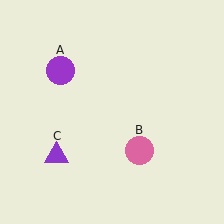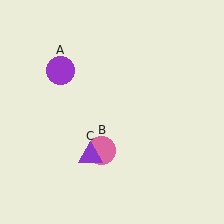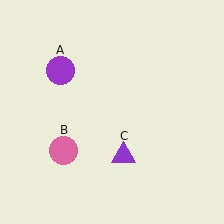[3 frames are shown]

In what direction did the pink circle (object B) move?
The pink circle (object B) moved left.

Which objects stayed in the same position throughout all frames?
Purple circle (object A) remained stationary.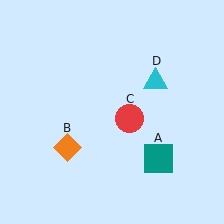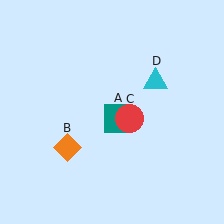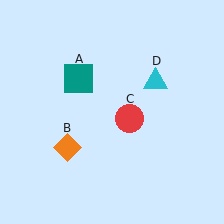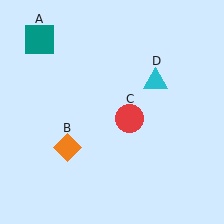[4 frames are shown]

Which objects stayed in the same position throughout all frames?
Orange diamond (object B) and red circle (object C) and cyan triangle (object D) remained stationary.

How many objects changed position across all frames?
1 object changed position: teal square (object A).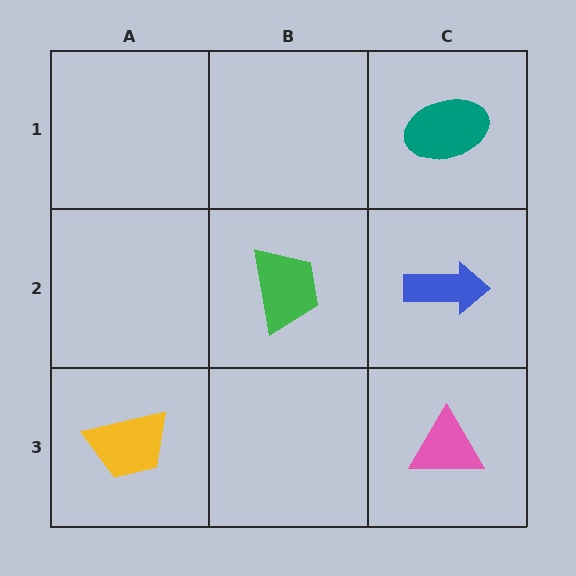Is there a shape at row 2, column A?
No, that cell is empty.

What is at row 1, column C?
A teal ellipse.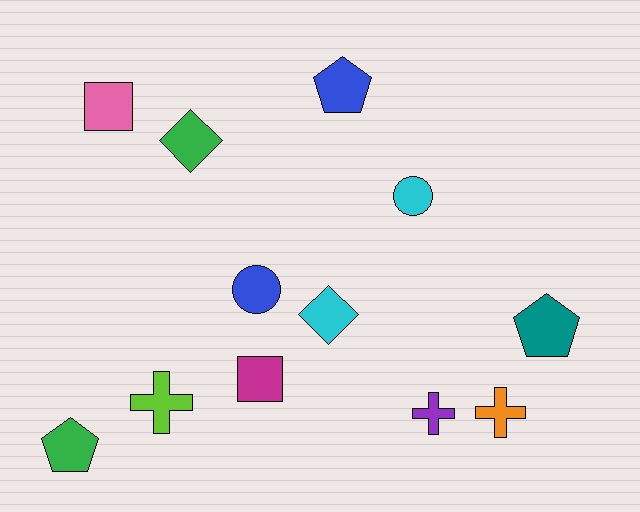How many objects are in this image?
There are 12 objects.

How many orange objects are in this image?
There is 1 orange object.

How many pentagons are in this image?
There are 3 pentagons.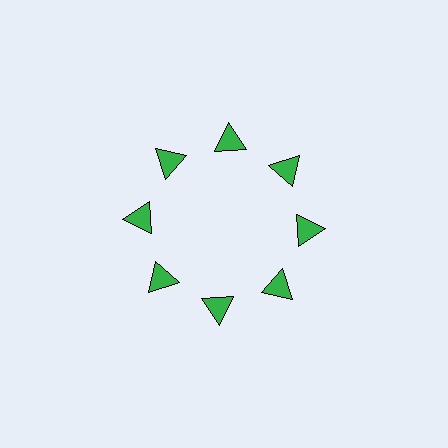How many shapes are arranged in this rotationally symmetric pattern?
There are 8 shapes, arranged in 8 groups of 1.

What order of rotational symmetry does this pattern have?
This pattern has 8-fold rotational symmetry.